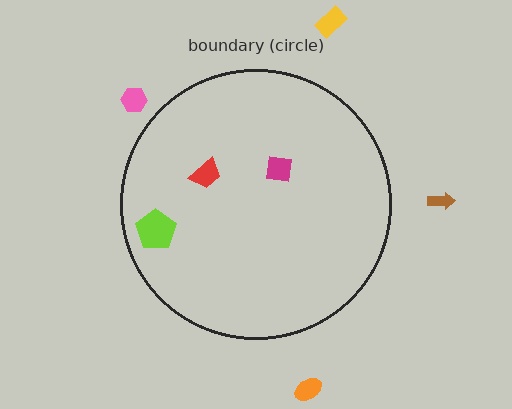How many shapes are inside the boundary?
3 inside, 4 outside.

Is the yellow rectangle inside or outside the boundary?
Outside.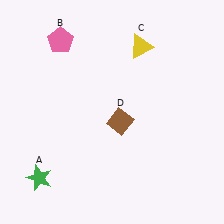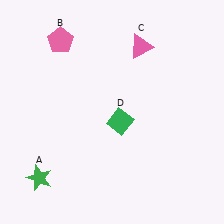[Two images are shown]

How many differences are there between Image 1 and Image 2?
There are 2 differences between the two images.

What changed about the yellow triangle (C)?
In Image 1, C is yellow. In Image 2, it changed to pink.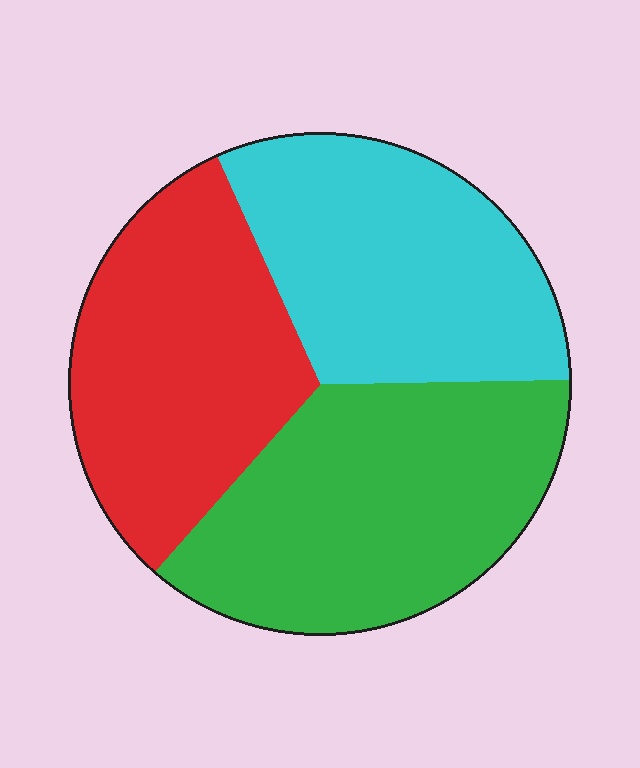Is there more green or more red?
Green.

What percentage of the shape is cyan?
Cyan covers about 30% of the shape.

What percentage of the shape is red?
Red covers 32% of the shape.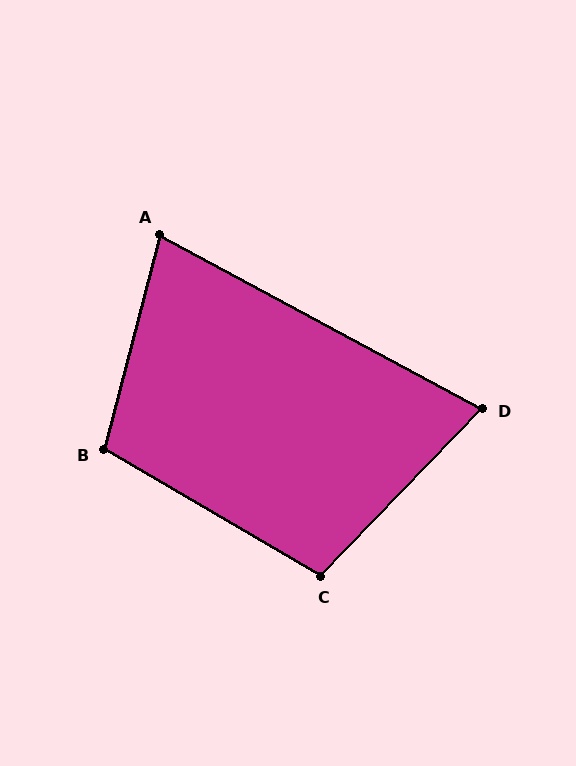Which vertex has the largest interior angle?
B, at approximately 106 degrees.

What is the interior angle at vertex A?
Approximately 76 degrees (acute).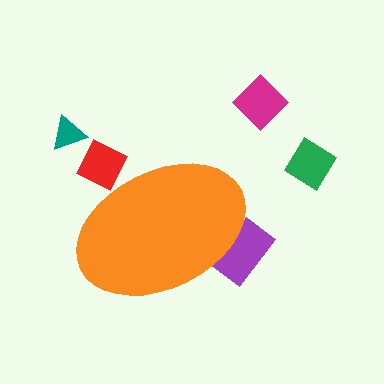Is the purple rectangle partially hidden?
Yes, the purple rectangle is partially hidden behind the orange ellipse.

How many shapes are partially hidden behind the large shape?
2 shapes are partially hidden.